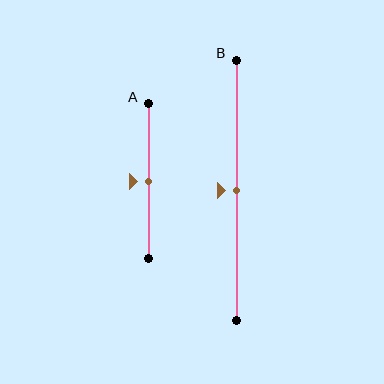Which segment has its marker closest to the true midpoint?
Segment A has its marker closest to the true midpoint.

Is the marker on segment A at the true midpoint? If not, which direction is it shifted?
Yes, the marker on segment A is at the true midpoint.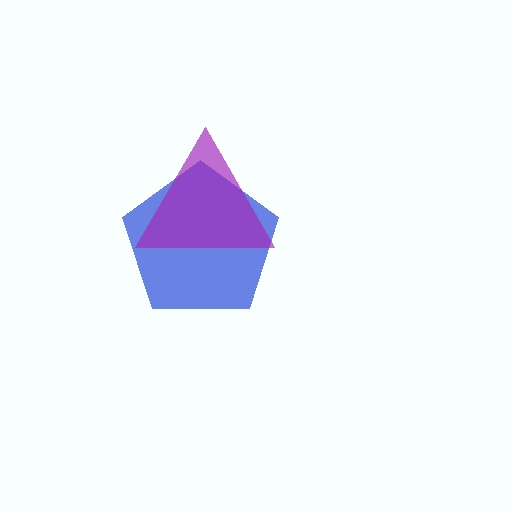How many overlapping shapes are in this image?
There are 2 overlapping shapes in the image.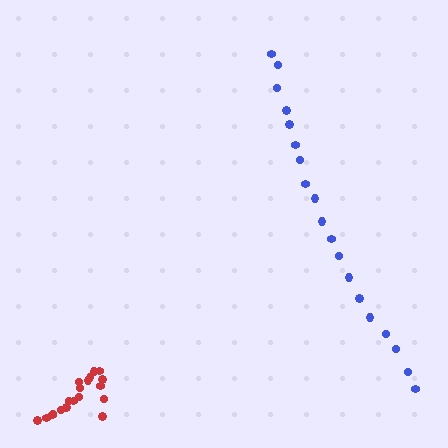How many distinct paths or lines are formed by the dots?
There are 2 distinct paths.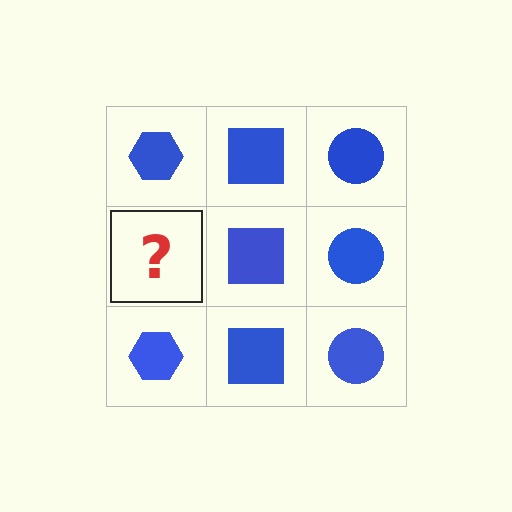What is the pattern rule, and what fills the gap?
The rule is that each column has a consistent shape. The gap should be filled with a blue hexagon.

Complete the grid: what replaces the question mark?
The question mark should be replaced with a blue hexagon.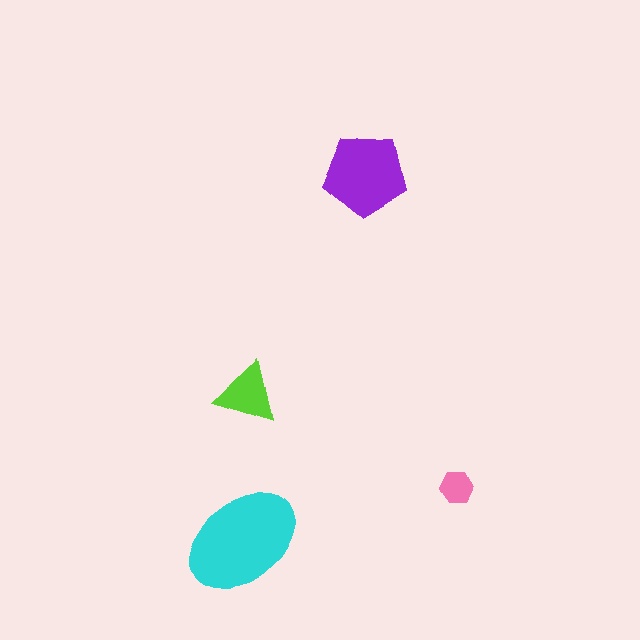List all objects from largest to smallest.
The cyan ellipse, the purple pentagon, the lime triangle, the pink hexagon.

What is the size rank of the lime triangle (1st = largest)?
3rd.